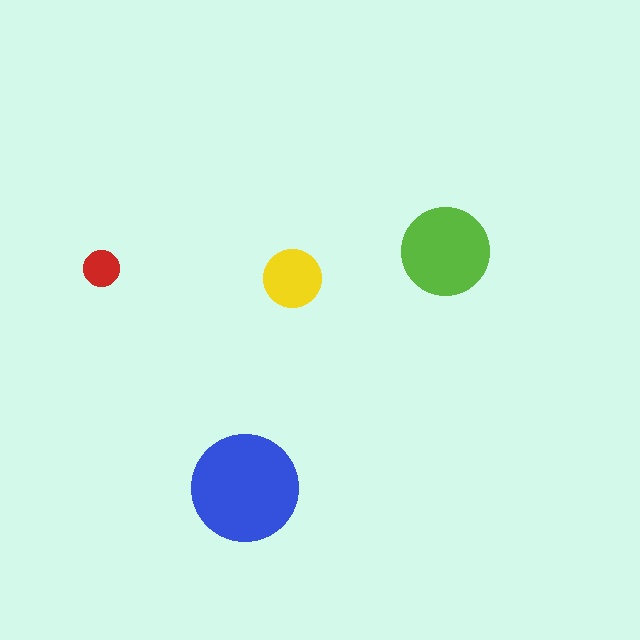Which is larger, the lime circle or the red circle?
The lime one.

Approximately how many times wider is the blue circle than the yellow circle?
About 2 times wider.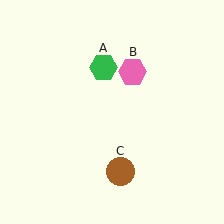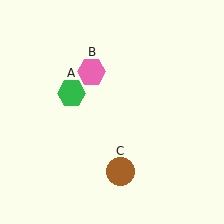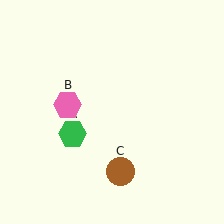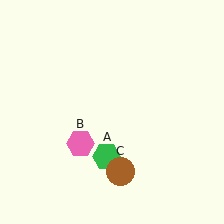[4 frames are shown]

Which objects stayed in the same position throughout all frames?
Brown circle (object C) remained stationary.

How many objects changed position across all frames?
2 objects changed position: green hexagon (object A), pink hexagon (object B).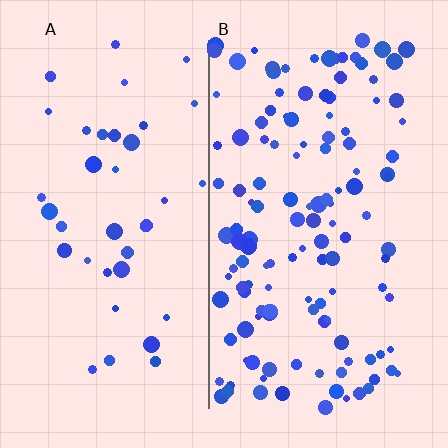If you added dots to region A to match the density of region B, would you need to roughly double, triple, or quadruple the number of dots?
Approximately triple.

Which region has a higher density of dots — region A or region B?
B (the right).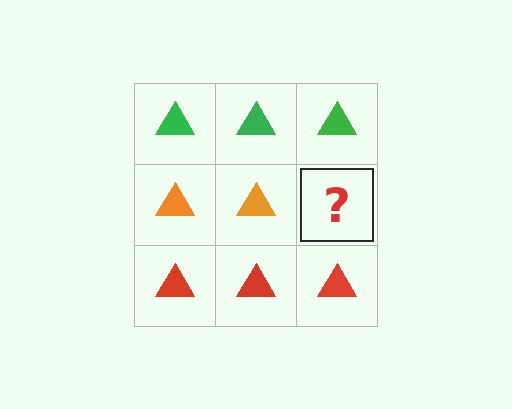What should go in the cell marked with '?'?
The missing cell should contain an orange triangle.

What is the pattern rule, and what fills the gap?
The rule is that each row has a consistent color. The gap should be filled with an orange triangle.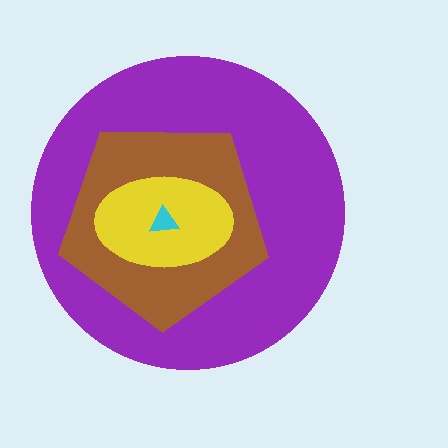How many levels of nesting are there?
4.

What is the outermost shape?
The purple circle.